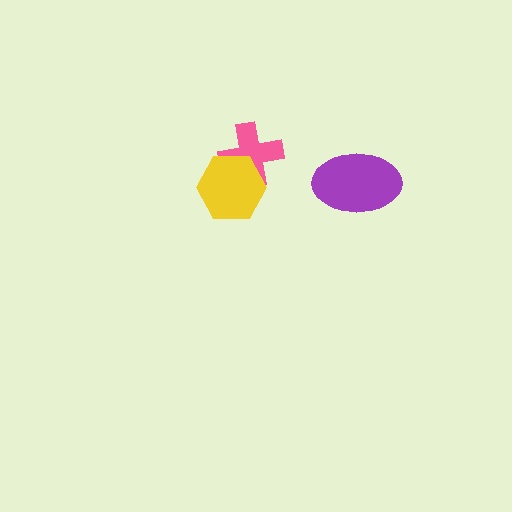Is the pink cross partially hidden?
Yes, it is partially covered by another shape.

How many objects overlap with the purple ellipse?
0 objects overlap with the purple ellipse.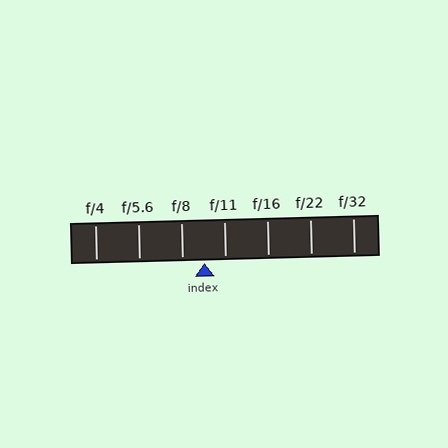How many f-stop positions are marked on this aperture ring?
There are 7 f-stop positions marked.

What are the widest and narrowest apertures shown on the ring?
The widest aperture shown is f/4 and the narrowest is f/32.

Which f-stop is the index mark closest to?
The index mark is closest to f/11.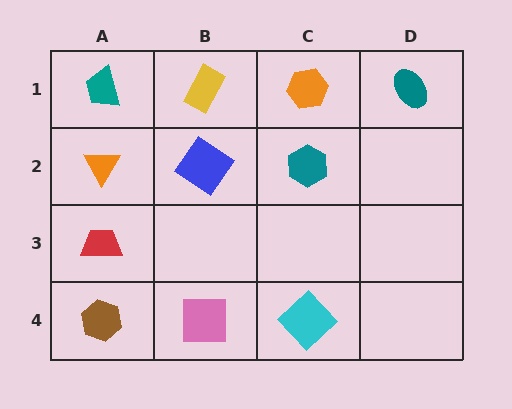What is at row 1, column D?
A teal ellipse.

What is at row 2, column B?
A blue diamond.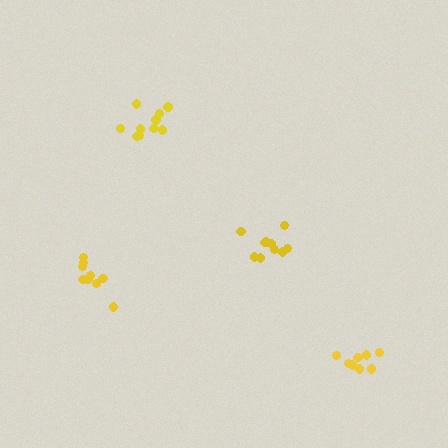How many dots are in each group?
Group 1: 10 dots, Group 2: 8 dots, Group 3: 9 dots, Group 4: 10 dots (37 total).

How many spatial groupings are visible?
There are 4 spatial groupings.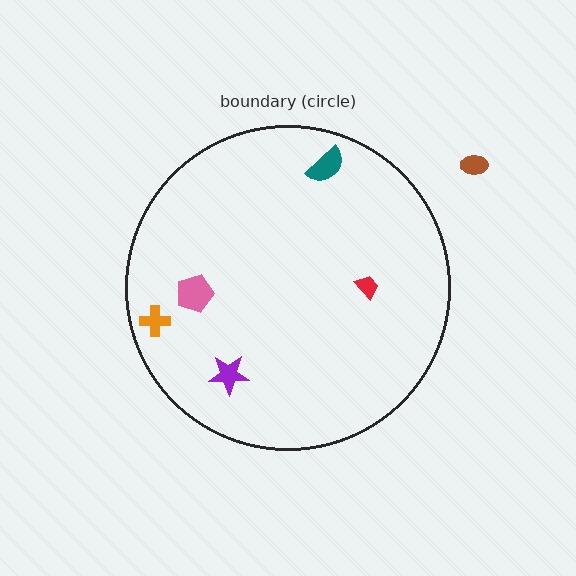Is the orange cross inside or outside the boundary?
Inside.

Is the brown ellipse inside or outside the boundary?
Outside.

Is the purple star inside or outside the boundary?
Inside.